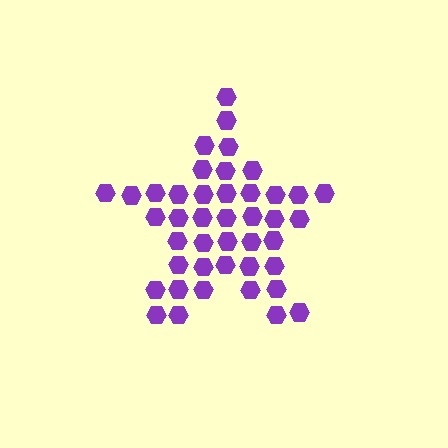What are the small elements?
The small elements are hexagons.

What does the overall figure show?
The overall figure shows a star.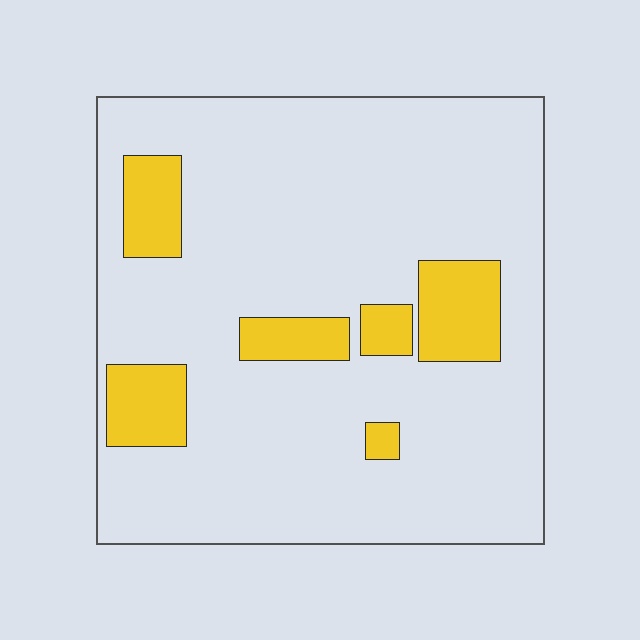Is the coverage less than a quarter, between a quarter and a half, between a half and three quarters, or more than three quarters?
Less than a quarter.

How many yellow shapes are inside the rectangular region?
6.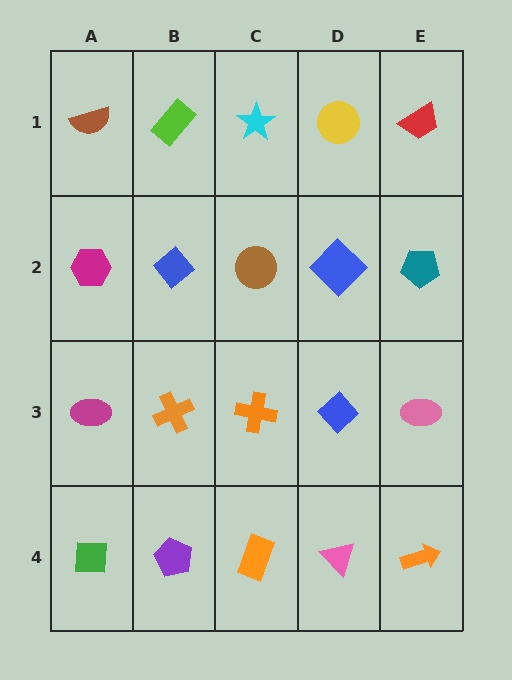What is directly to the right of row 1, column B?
A cyan star.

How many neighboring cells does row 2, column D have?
4.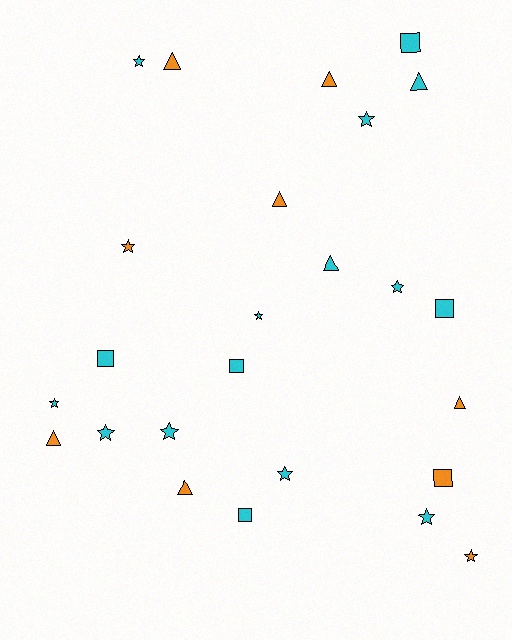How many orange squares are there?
There is 1 orange square.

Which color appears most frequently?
Cyan, with 16 objects.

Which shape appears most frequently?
Star, with 11 objects.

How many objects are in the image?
There are 25 objects.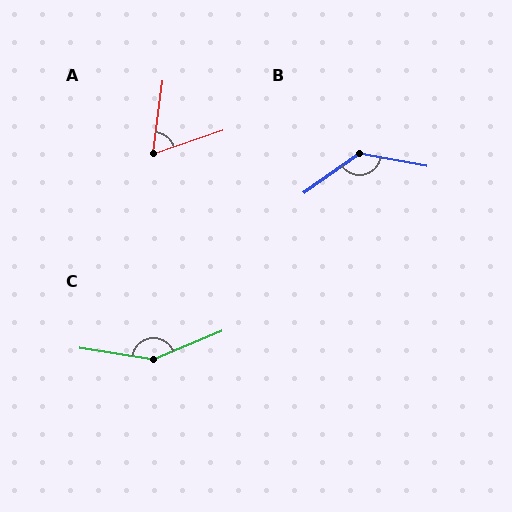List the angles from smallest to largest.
A (64°), B (134°), C (149°).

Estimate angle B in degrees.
Approximately 134 degrees.